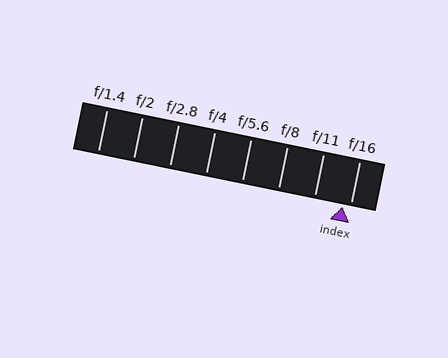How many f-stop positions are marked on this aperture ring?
There are 8 f-stop positions marked.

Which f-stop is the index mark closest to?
The index mark is closest to f/16.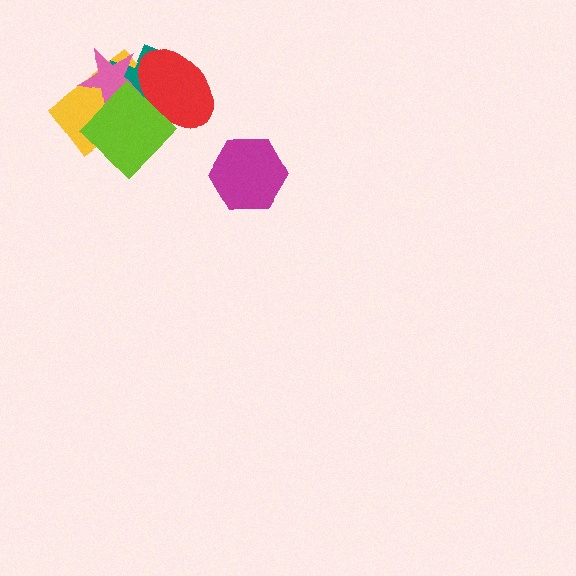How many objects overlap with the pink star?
4 objects overlap with the pink star.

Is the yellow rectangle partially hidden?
Yes, it is partially covered by another shape.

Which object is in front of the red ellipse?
The lime diamond is in front of the red ellipse.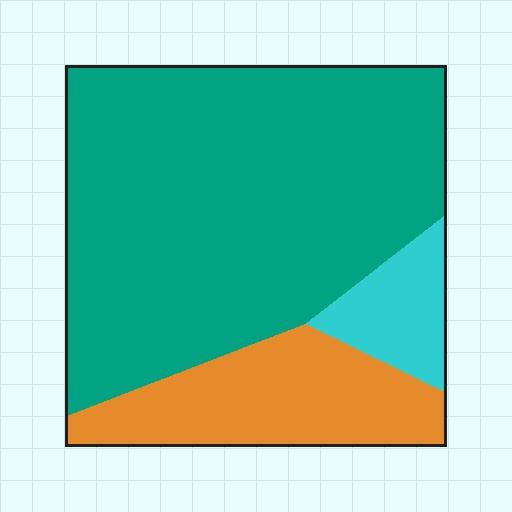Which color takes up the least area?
Cyan, at roughly 10%.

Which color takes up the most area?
Teal, at roughly 70%.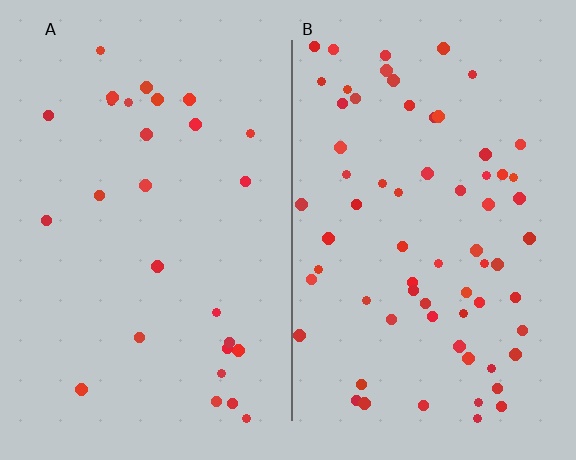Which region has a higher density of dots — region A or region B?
B (the right).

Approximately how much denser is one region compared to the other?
Approximately 2.5× — region B over region A.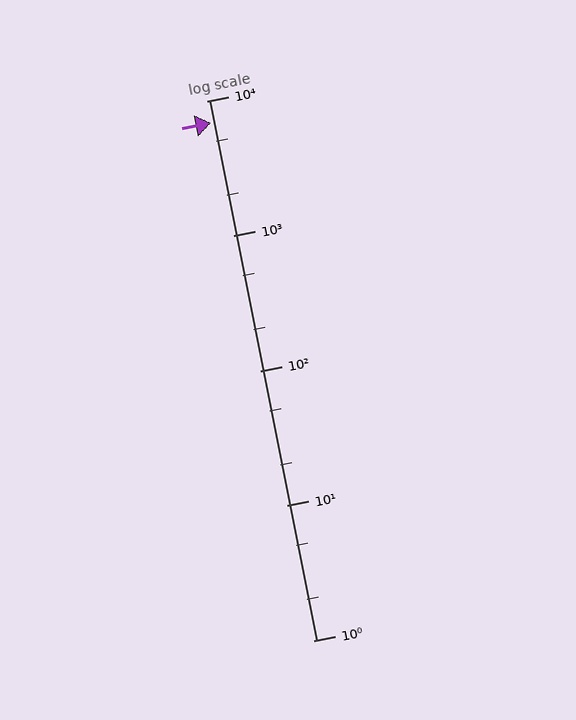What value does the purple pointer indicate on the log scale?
The pointer indicates approximately 6900.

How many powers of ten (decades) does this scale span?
The scale spans 4 decades, from 1 to 10000.